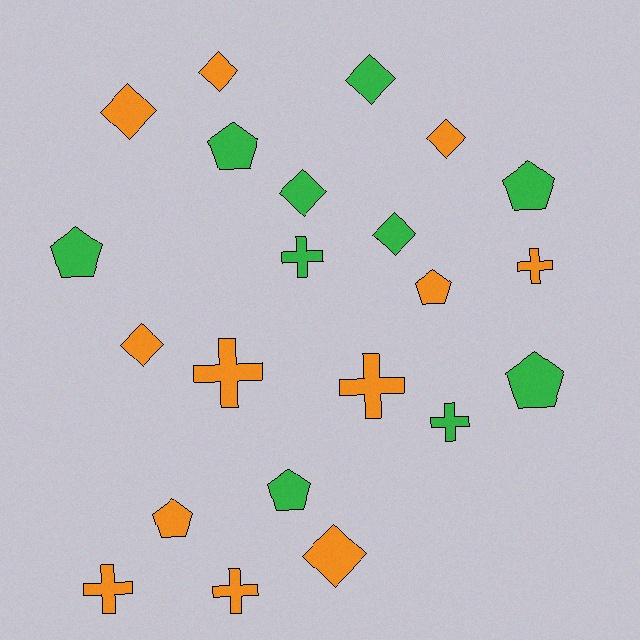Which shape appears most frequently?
Diamond, with 8 objects.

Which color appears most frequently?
Orange, with 12 objects.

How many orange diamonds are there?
There are 5 orange diamonds.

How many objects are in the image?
There are 22 objects.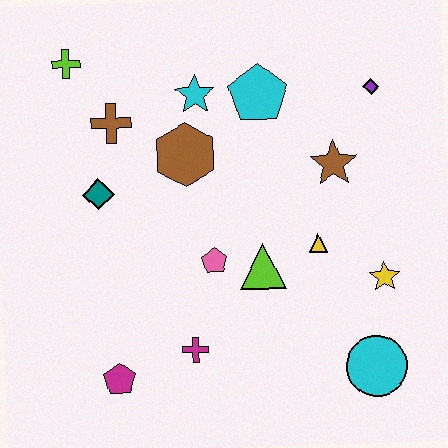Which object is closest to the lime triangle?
The pink pentagon is closest to the lime triangle.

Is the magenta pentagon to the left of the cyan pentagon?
Yes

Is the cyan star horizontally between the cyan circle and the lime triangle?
No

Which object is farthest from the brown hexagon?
The cyan circle is farthest from the brown hexagon.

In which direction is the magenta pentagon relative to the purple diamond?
The magenta pentagon is below the purple diamond.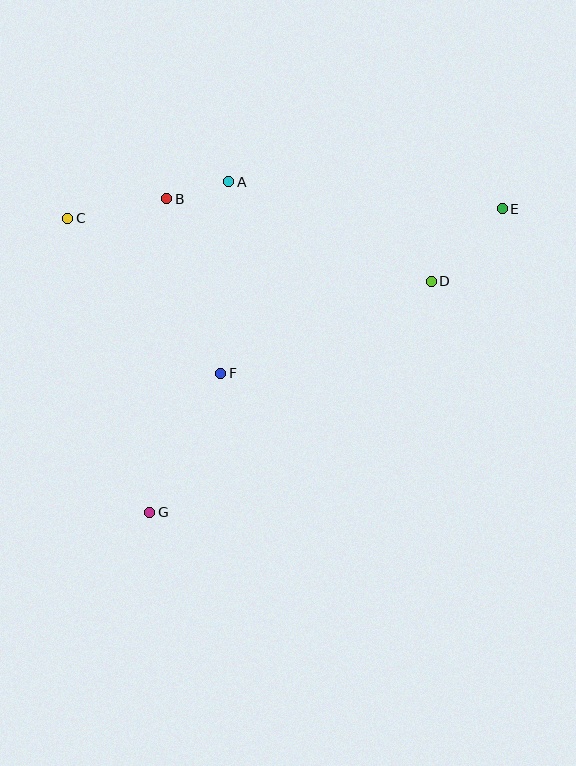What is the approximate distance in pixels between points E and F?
The distance between E and F is approximately 326 pixels.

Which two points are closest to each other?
Points A and B are closest to each other.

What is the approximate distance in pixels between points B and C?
The distance between B and C is approximately 101 pixels.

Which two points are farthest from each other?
Points E and G are farthest from each other.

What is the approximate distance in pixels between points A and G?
The distance between A and G is approximately 340 pixels.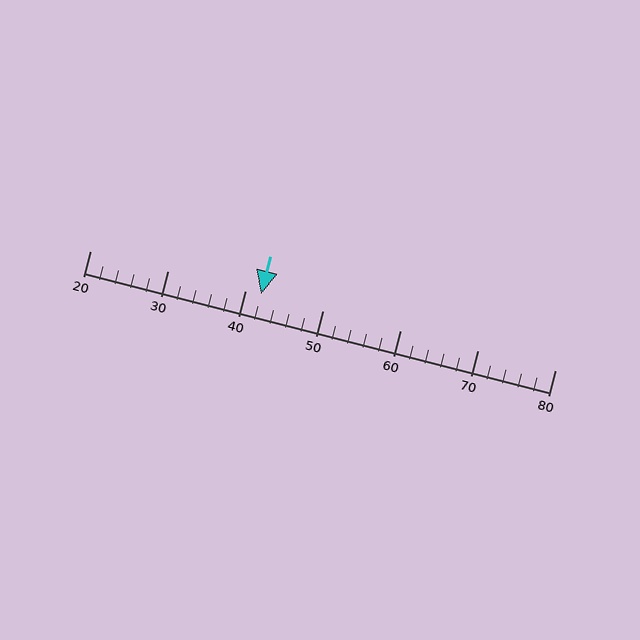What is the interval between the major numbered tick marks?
The major tick marks are spaced 10 units apart.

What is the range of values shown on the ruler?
The ruler shows values from 20 to 80.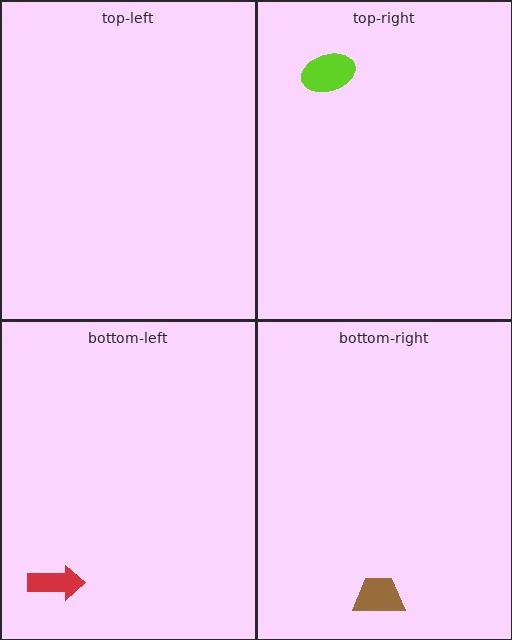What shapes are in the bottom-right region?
The brown trapezoid.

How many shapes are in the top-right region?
1.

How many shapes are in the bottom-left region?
1.